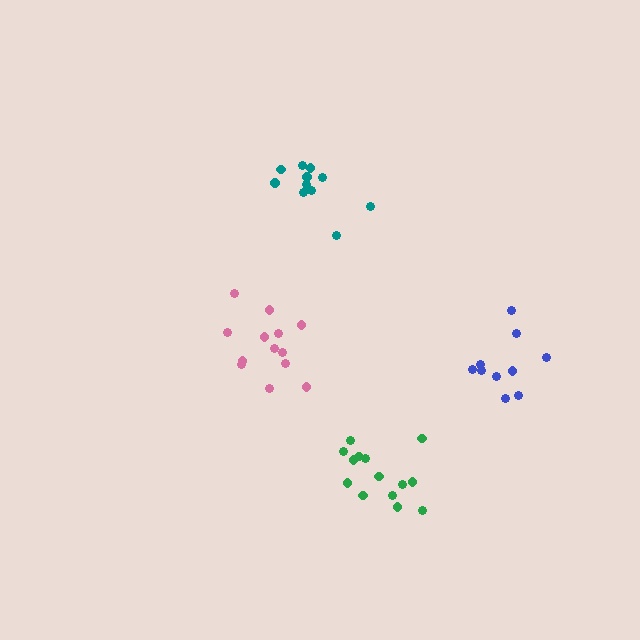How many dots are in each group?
Group 1: 13 dots, Group 2: 10 dots, Group 3: 14 dots, Group 4: 11 dots (48 total).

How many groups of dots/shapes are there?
There are 4 groups.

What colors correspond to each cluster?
The clusters are colored: pink, blue, green, teal.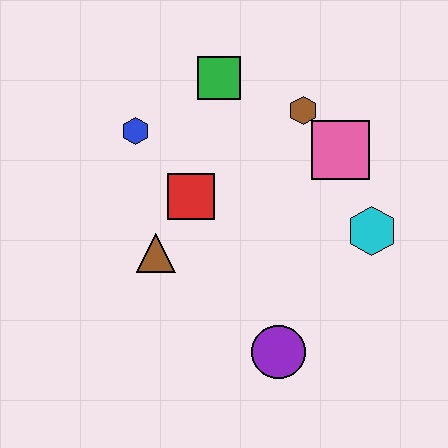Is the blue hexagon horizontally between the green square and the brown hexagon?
No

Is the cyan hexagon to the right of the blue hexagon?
Yes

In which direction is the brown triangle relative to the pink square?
The brown triangle is to the left of the pink square.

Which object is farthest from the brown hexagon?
The purple circle is farthest from the brown hexagon.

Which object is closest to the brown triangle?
The red square is closest to the brown triangle.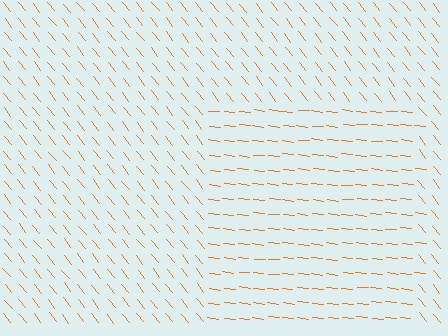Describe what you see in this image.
The image is filled with small orange line segments. A rectangle region in the image has lines oriented differently from the surrounding lines, creating a visible texture boundary.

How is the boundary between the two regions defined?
The boundary is defined purely by a change in line orientation (approximately 45 degrees difference). All lines are the same color and thickness.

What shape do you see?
I see a rectangle.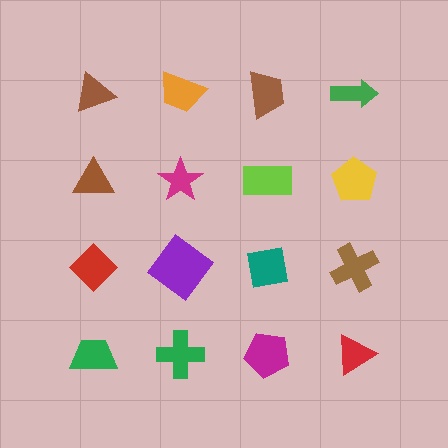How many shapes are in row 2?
4 shapes.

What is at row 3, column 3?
A teal square.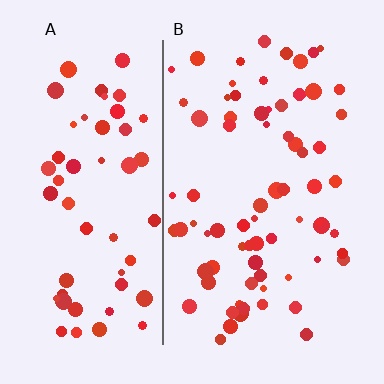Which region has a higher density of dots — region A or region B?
B (the right).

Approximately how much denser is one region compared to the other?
Approximately 1.3× — region B over region A.